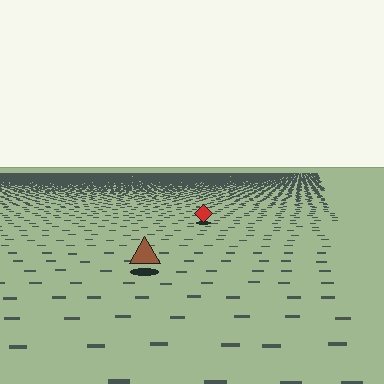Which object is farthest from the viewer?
The red diamond is farthest from the viewer. It appears smaller and the ground texture around it is denser.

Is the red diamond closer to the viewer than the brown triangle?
No. The brown triangle is closer — you can tell from the texture gradient: the ground texture is coarser near it.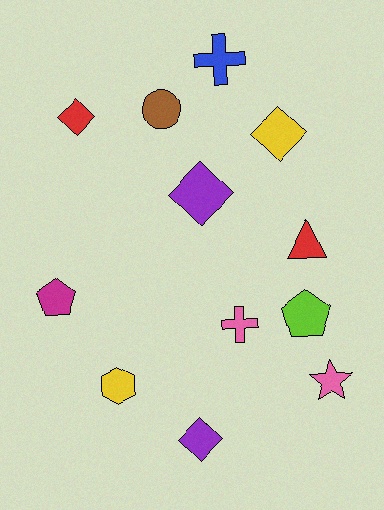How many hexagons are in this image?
There is 1 hexagon.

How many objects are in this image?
There are 12 objects.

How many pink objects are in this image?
There are 2 pink objects.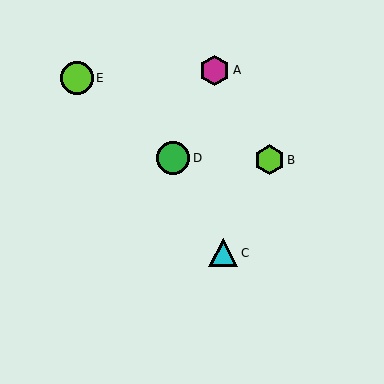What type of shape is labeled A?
Shape A is a magenta hexagon.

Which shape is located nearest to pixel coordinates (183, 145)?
The green circle (labeled D) at (173, 158) is nearest to that location.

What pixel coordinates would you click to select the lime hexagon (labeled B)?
Click at (269, 160) to select the lime hexagon B.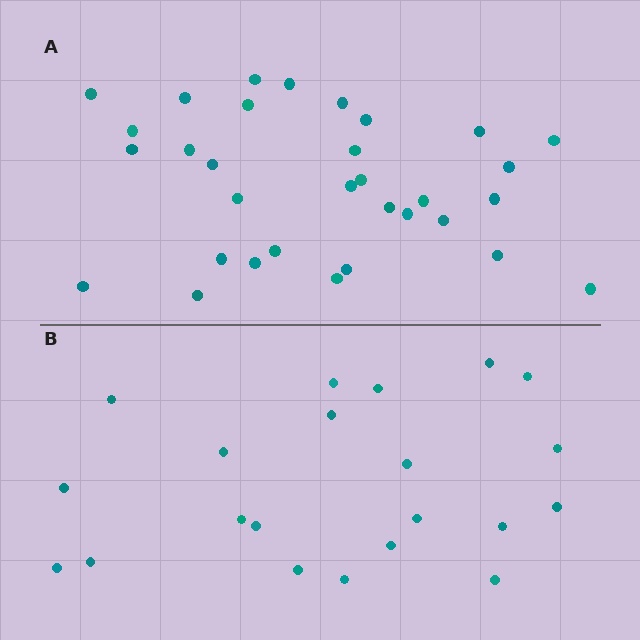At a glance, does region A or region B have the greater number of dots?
Region A (the top region) has more dots.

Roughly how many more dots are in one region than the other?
Region A has roughly 12 or so more dots than region B.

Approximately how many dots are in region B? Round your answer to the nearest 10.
About 20 dots. (The exact count is 21, which rounds to 20.)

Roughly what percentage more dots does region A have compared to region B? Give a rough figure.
About 50% more.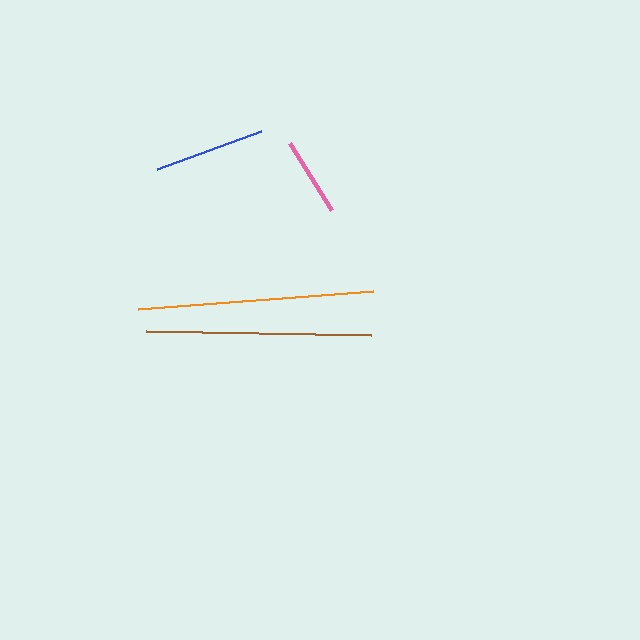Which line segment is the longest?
The orange line is the longest at approximately 236 pixels.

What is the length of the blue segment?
The blue segment is approximately 111 pixels long.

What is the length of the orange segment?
The orange segment is approximately 236 pixels long.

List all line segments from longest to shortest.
From longest to shortest: orange, brown, blue, pink.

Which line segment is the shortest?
The pink line is the shortest at approximately 79 pixels.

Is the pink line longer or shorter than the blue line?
The blue line is longer than the pink line.